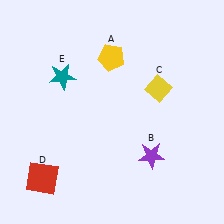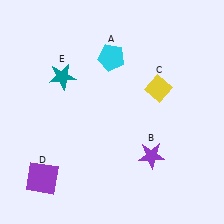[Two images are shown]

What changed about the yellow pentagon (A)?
In Image 1, A is yellow. In Image 2, it changed to cyan.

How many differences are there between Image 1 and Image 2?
There are 2 differences between the two images.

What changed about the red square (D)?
In Image 1, D is red. In Image 2, it changed to purple.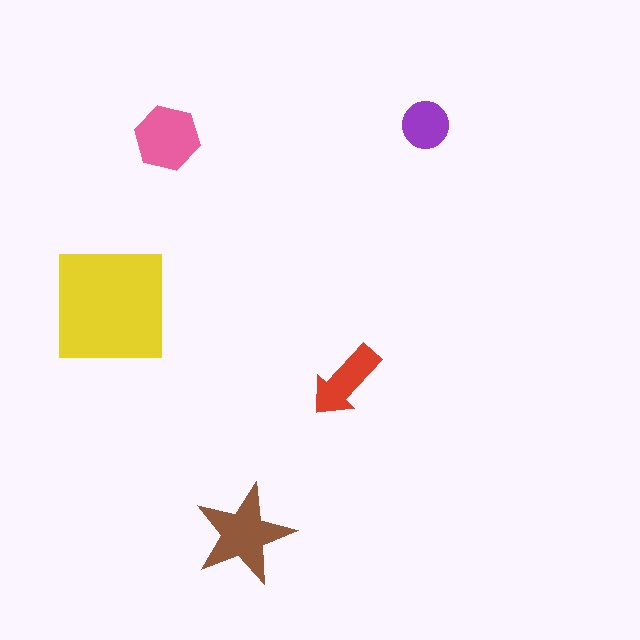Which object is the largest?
The yellow square.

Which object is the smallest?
The purple circle.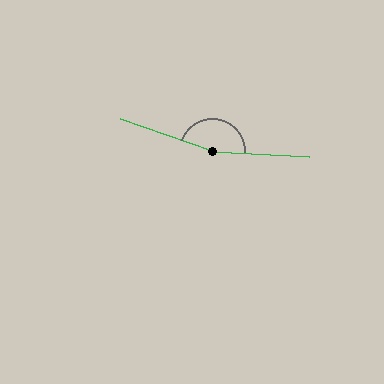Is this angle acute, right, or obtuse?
It is obtuse.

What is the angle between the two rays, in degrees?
Approximately 164 degrees.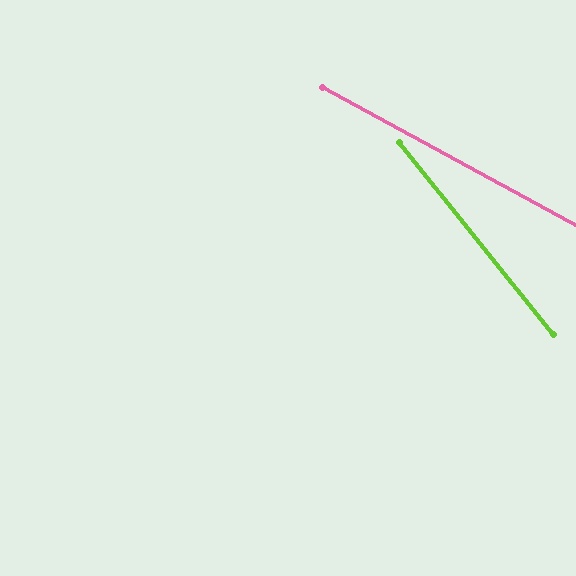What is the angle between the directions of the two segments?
Approximately 23 degrees.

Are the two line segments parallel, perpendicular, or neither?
Neither parallel nor perpendicular — they differ by about 23°.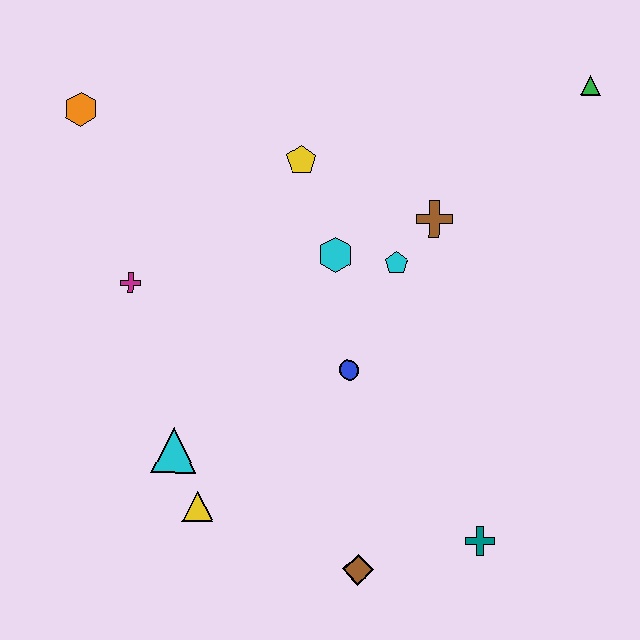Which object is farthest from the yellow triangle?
The green triangle is farthest from the yellow triangle.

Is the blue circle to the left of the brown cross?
Yes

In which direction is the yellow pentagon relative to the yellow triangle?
The yellow pentagon is above the yellow triangle.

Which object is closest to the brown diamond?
The teal cross is closest to the brown diamond.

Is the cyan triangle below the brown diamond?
No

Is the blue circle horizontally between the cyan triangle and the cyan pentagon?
Yes